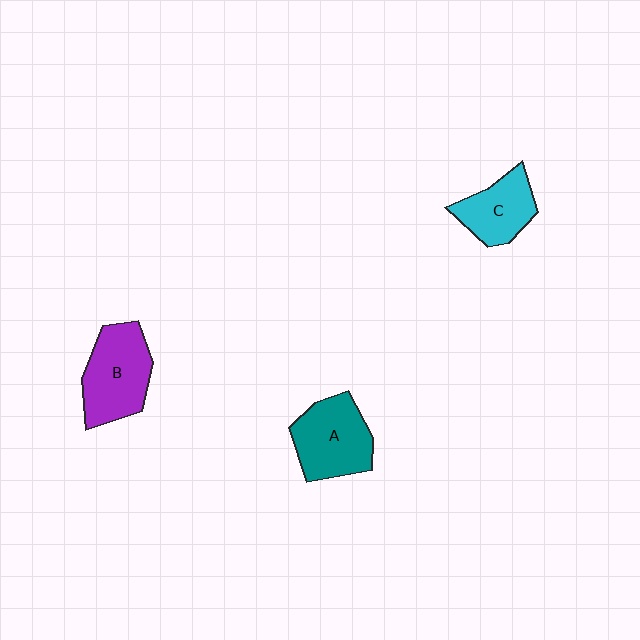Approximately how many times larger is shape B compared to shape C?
Approximately 1.4 times.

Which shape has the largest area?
Shape B (purple).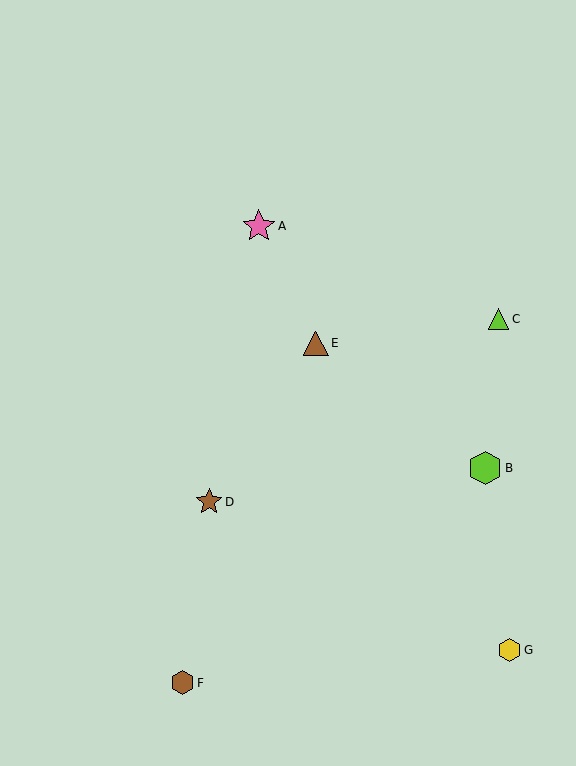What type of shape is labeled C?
Shape C is a lime triangle.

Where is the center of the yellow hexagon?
The center of the yellow hexagon is at (509, 650).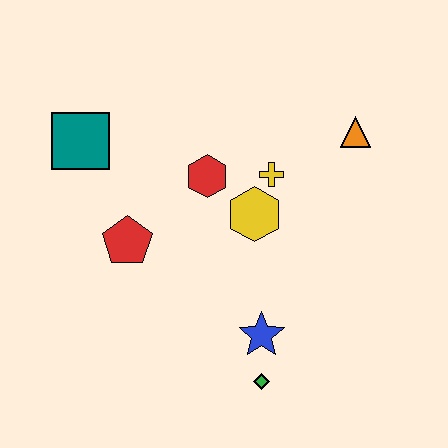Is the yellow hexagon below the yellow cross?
Yes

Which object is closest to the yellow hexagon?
The yellow cross is closest to the yellow hexagon.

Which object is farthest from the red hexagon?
The green diamond is farthest from the red hexagon.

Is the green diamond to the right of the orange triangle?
No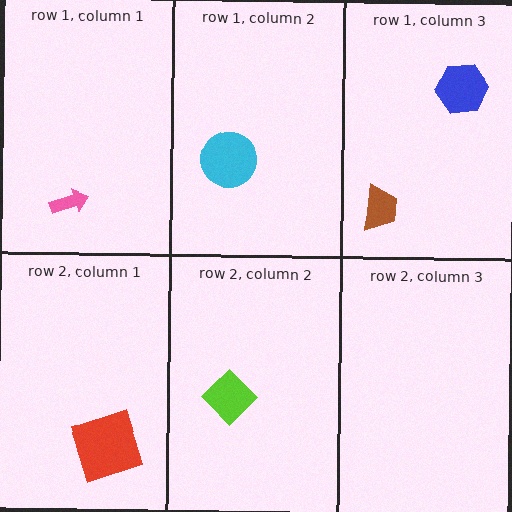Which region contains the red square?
The row 2, column 1 region.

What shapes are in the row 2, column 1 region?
The red square.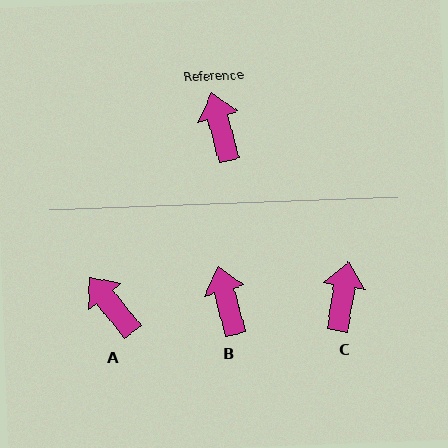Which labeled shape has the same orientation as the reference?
B.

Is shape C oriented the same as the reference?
No, it is off by about 23 degrees.